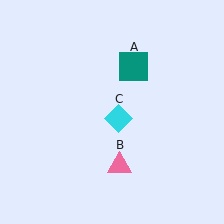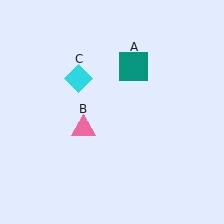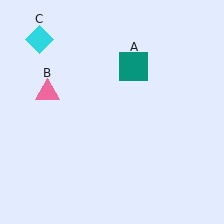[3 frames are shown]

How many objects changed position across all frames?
2 objects changed position: pink triangle (object B), cyan diamond (object C).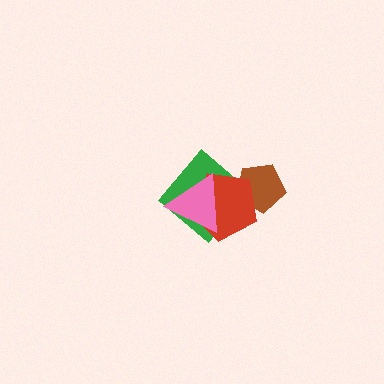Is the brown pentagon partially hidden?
Yes, it is partially covered by another shape.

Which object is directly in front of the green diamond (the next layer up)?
The red pentagon is directly in front of the green diamond.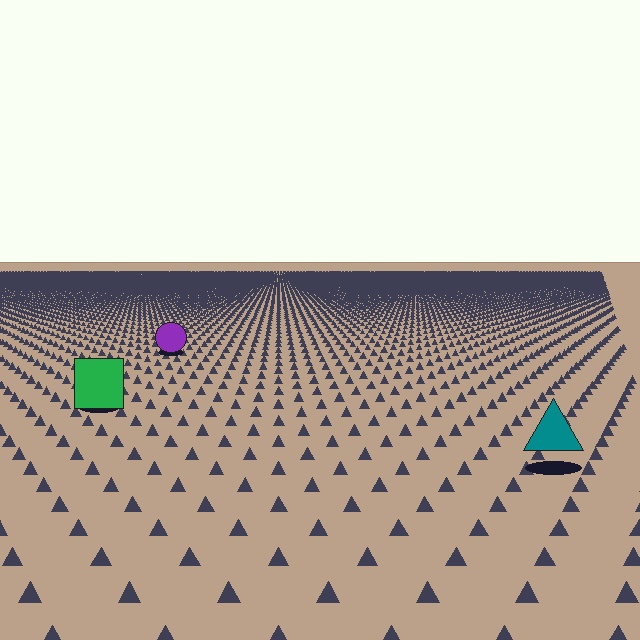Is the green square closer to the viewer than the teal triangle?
No. The teal triangle is closer — you can tell from the texture gradient: the ground texture is coarser near it.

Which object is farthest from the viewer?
The purple circle is farthest from the viewer. It appears smaller and the ground texture around it is denser.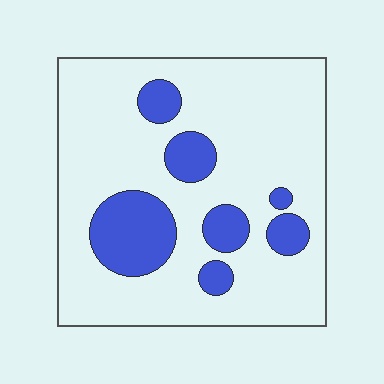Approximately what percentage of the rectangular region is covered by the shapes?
Approximately 20%.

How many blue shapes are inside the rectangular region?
7.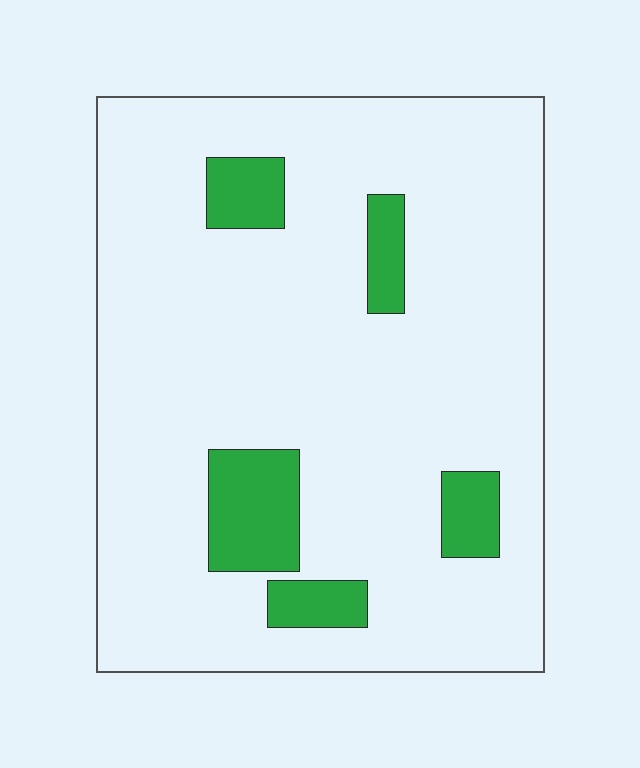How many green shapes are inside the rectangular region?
5.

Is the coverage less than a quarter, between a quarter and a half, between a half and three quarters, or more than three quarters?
Less than a quarter.